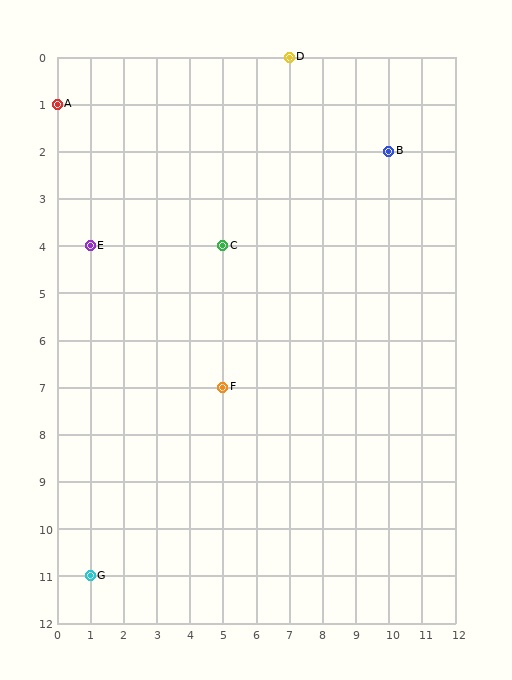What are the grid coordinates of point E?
Point E is at grid coordinates (1, 4).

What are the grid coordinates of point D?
Point D is at grid coordinates (7, 0).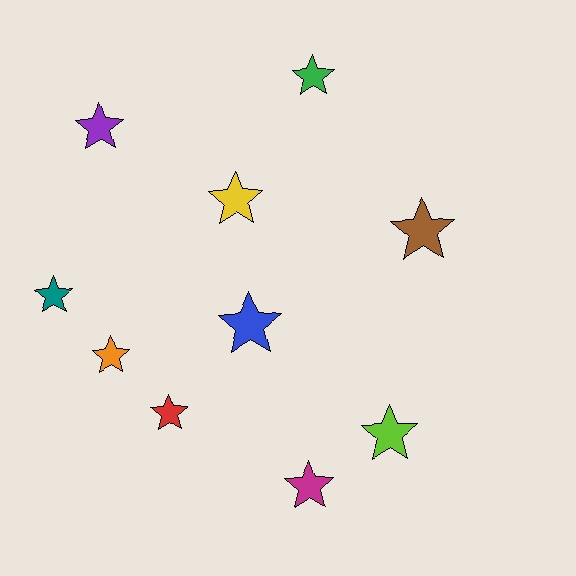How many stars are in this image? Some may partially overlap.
There are 10 stars.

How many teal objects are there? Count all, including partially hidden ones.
There is 1 teal object.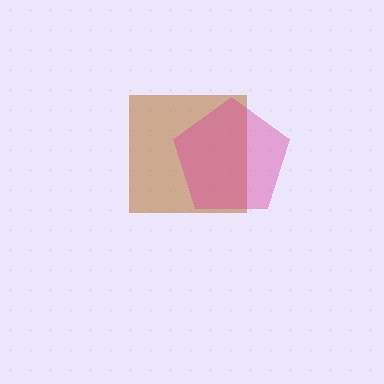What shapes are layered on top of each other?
The layered shapes are: a brown square, a magenta pentagon.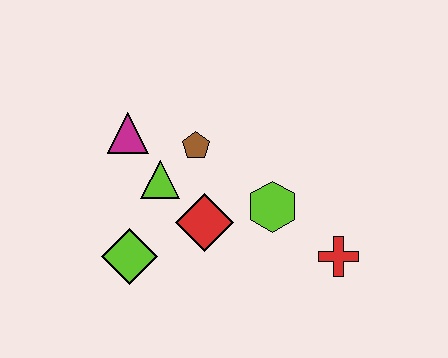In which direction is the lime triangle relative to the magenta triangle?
The lime triangle is below the magenta triangle.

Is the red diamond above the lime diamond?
Yes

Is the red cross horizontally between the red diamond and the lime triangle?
No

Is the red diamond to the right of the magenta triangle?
Yes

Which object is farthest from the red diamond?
The red cross is farthest from the red diamond.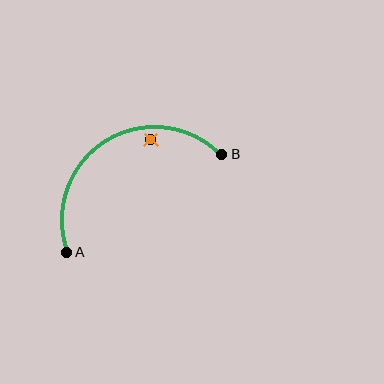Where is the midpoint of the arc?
The arc midpoint is the point on the curve farthest from the straight line joining A and B. It sits above that line.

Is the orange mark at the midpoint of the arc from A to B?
No — the orange mark does not lie on the arc at all. It sits slightly inside the curve.